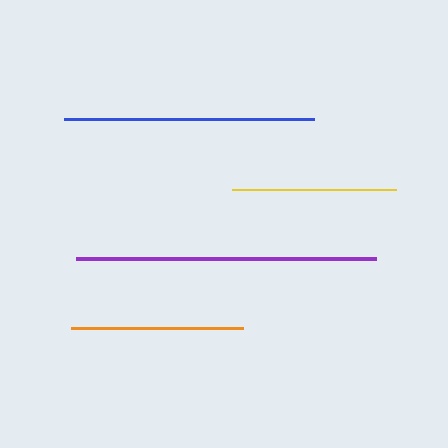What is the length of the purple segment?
The purple segment is approximately 300 pixels long.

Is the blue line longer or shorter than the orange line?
The blue line is longer than the orange line.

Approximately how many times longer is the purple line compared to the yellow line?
The purple line is approximately 1.8 times the length of the yellow line.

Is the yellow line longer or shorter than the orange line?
The orange line is longer than the yellow line.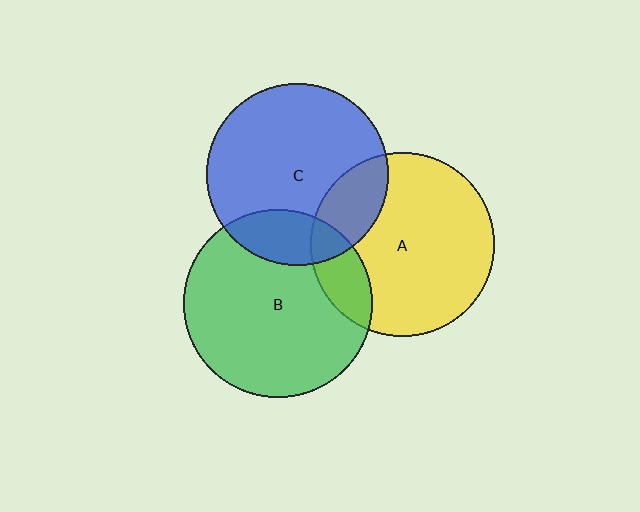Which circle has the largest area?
Circle B (green).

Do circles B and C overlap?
Yes.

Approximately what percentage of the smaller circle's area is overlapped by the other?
Approximately 20%.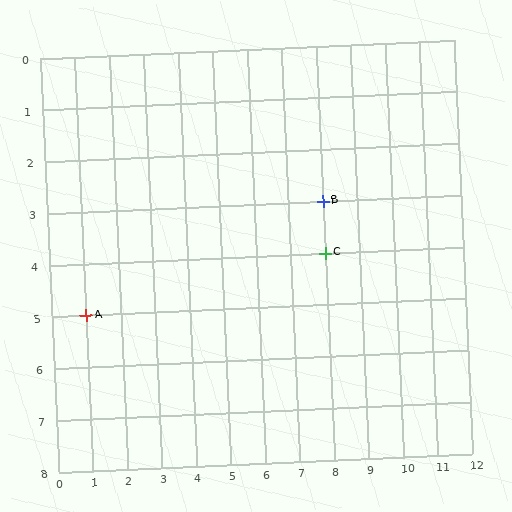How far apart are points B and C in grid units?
Points B and C are 1 row apart.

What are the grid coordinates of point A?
Point A is at grid coordinates (1, 5).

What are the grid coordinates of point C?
Point C is at grid coordinates (8, 4).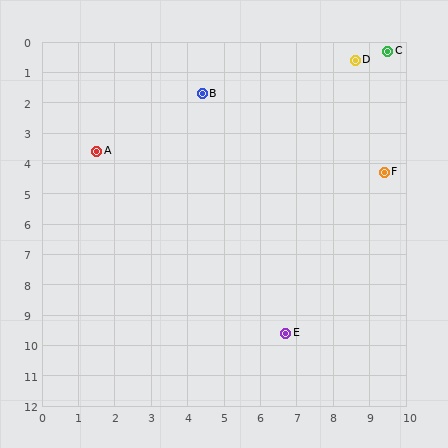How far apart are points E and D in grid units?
Points E and D are about 9.2 grid units apart.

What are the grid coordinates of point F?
Point F is at approximately (9.4, 4.3).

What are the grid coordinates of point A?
Point A is at approximately (1.5, 3.6).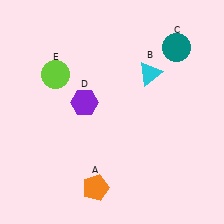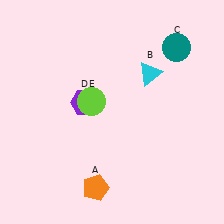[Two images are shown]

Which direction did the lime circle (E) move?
The lime circle (E) moved right.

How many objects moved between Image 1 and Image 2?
1 object moved between the two images.